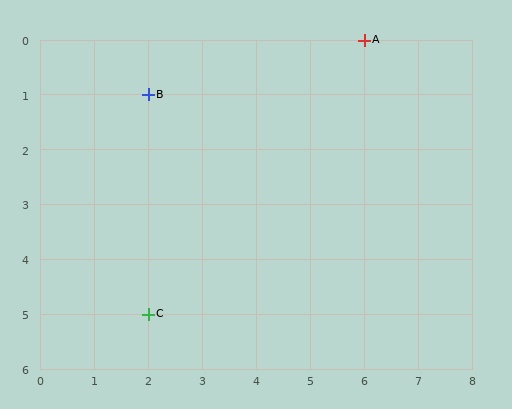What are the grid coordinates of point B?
Point B is at grid coordinates (2, 1).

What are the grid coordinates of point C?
Point C is at grid coordinates (2, 5).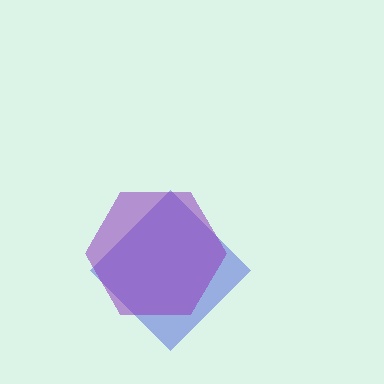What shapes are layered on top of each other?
The layered shapes are: a blue diamond, a purple hexagon.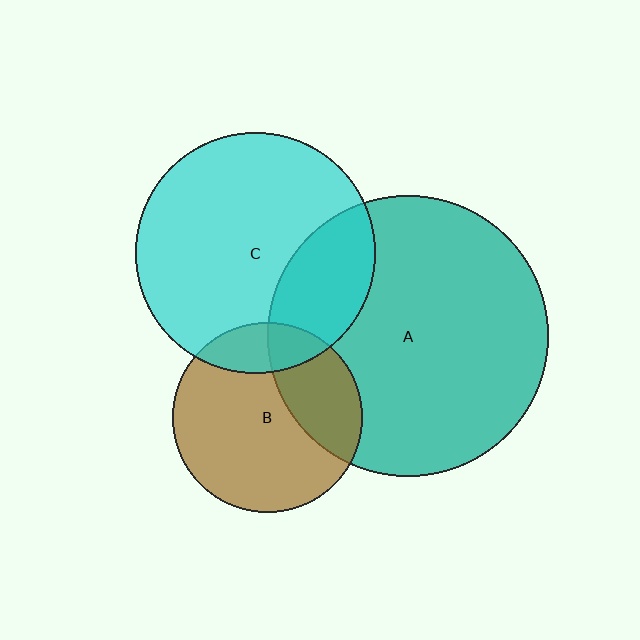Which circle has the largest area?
Circle A (teal).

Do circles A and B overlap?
Yes.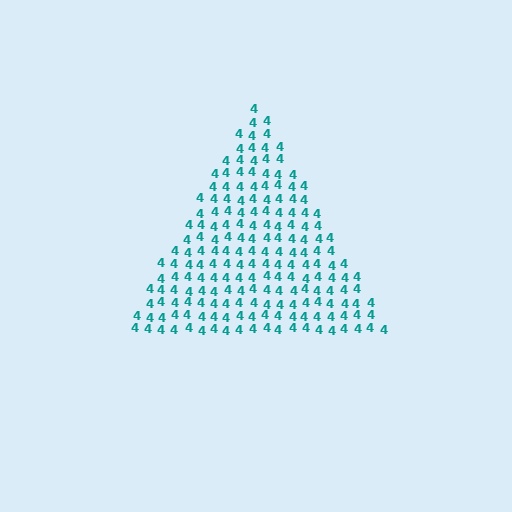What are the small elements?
The small elements are digit 4's.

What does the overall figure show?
The overall figure shows a triangle.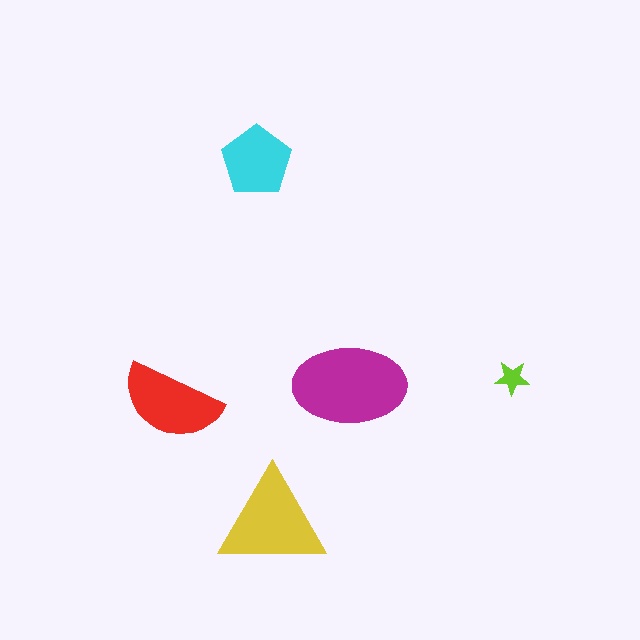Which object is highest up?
The cyan pentagon is topmost.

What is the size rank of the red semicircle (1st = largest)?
3rd.